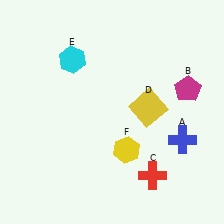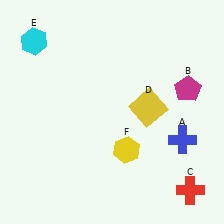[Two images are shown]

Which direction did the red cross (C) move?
The red cross (C) moved right.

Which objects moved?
The objects that moved are: the red cross (C), the cyan hexagon (E).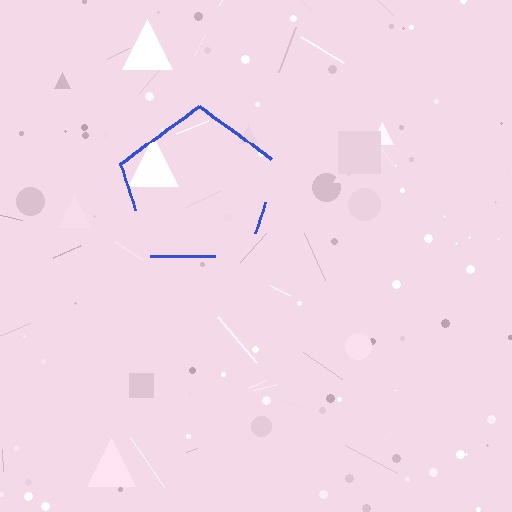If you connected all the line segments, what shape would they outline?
They would outline a pentagon.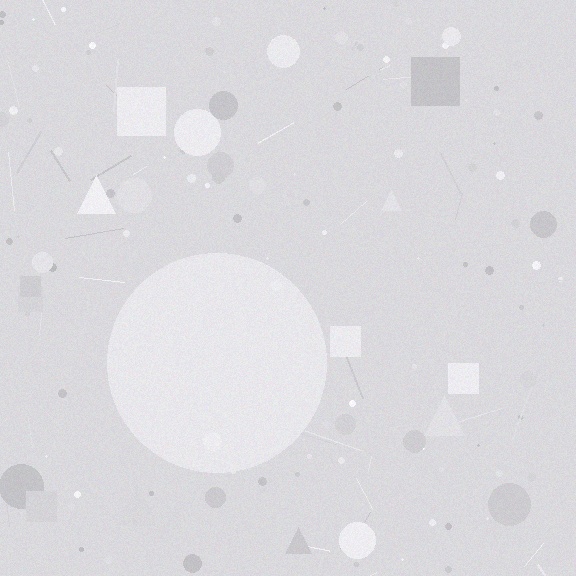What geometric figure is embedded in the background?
A circle is embedded in the background.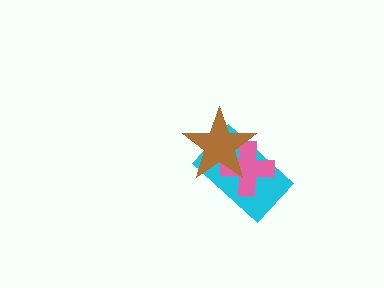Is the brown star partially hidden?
No, no other shape covers it.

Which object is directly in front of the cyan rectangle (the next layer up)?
The pink cross is directly in front of the cyan rectangle.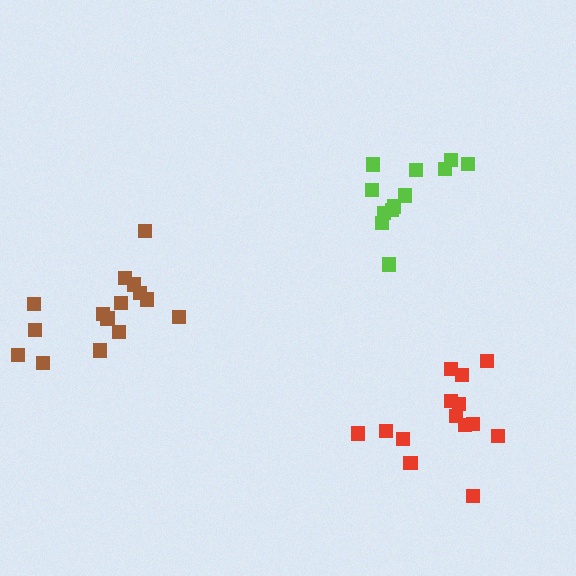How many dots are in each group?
Group 1: 15 dots, Group 2: 13 dots, Group 3: 14 dots (42 total).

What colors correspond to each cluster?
The clusters are colored: brown, lime, red.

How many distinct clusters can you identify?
There are 3 distinct clusters.